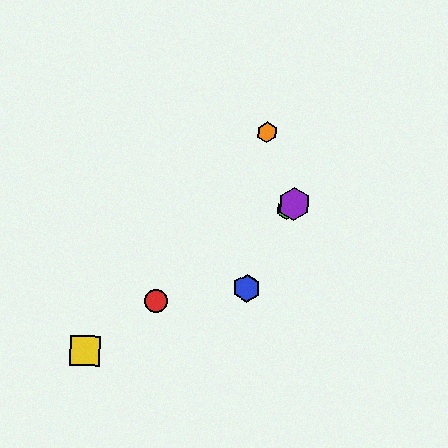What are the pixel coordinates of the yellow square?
The yellow square is at (85, 351).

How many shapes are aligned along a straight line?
4 shapes (the red circle, the green hexagon, the yellow square, the purple hexagon) are aligned along a straight line.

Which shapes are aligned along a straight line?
The red circle, the green hexagon, the yellow square, the purple hexagon are aligned along a straight line.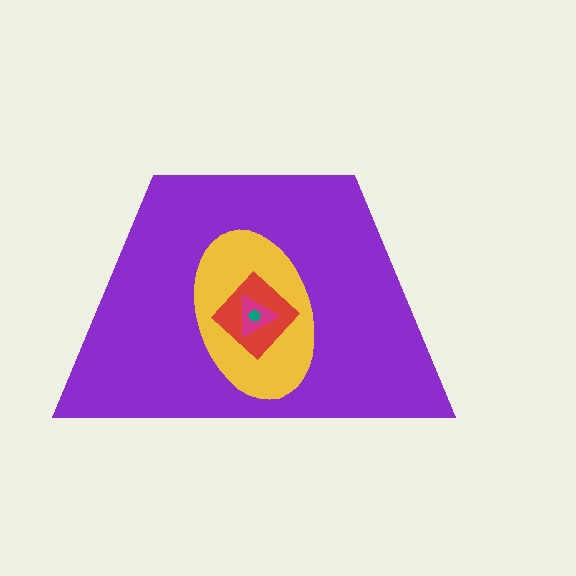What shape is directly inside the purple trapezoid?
The yellow ellipse.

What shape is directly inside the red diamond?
The magenta triangle.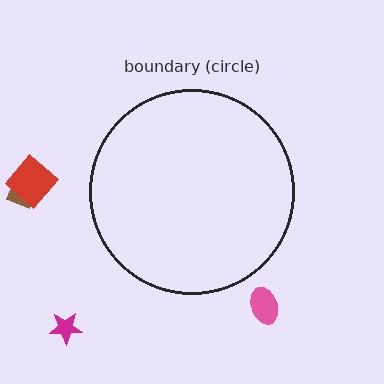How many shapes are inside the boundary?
0 inside, 4 outside.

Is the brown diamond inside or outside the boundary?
Outside.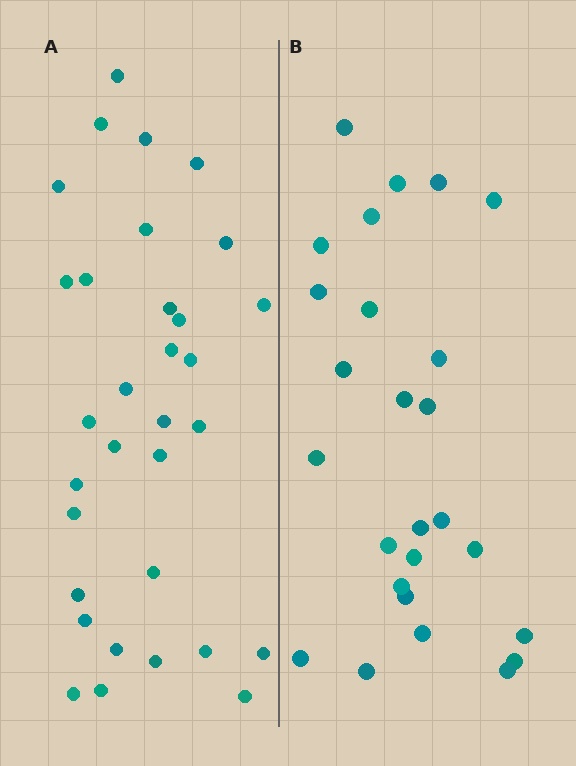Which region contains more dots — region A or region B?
Region A (the left region) has more dots.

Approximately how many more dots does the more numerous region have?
Region A has about 6 more dots than region B.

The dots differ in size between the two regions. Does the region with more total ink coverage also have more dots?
No. Region B has more total ink coverage because its dots are larger, but region A actually contains more individual dots. Total area can be misleading — the number of items is what matters here.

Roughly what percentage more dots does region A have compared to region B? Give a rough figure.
About 25% more.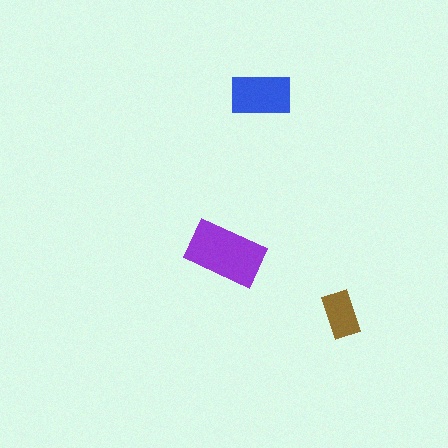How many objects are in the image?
There are 3 objects in the image.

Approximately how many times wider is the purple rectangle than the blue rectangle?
About 1.5 times wider.